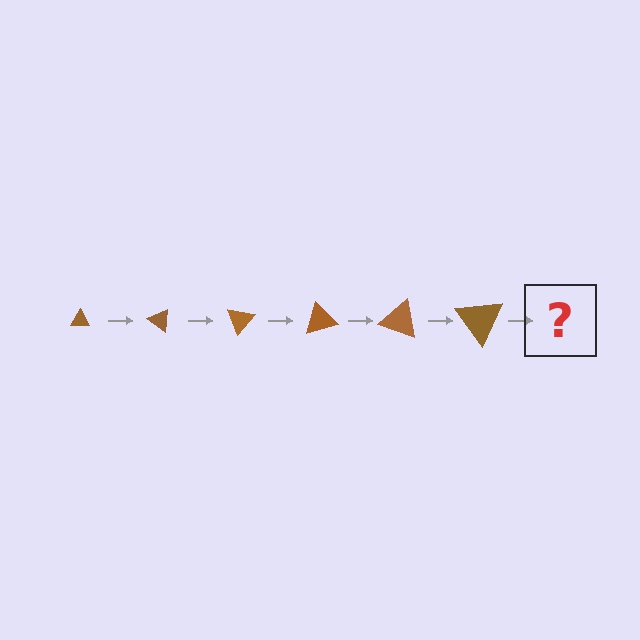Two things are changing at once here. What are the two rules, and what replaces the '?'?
The two rules are that the triangle grows larger each step and it rotates 35 degrees each step. The '?' should be a triangle, larger than the previous one and rotated 210 degrees from the start.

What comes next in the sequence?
The next element should be a triangle, larger than the previous one and rotated 210 degrees from the start.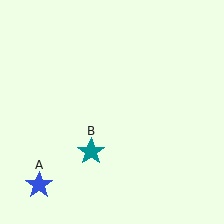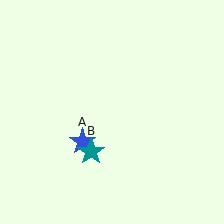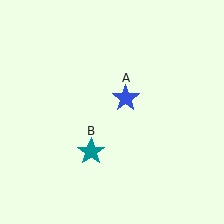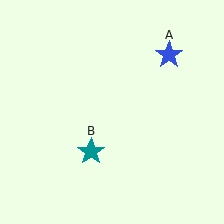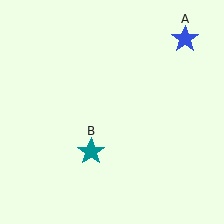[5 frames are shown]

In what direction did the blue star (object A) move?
The blue star (object A) moved up and to the right.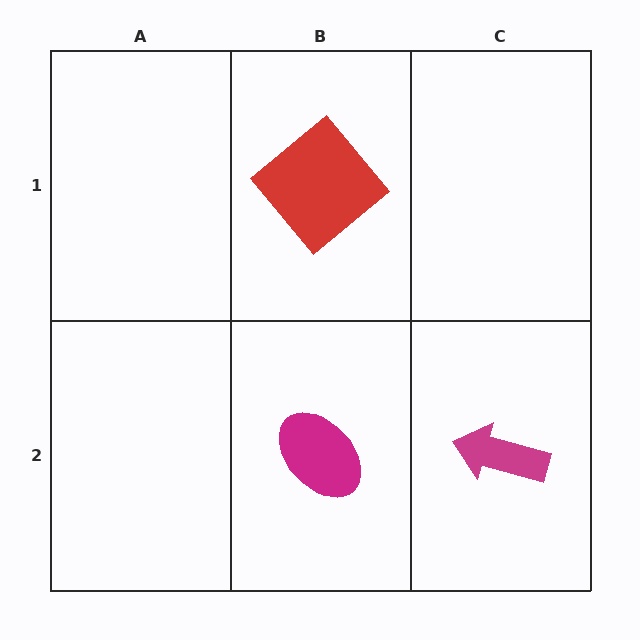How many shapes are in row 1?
1 shape.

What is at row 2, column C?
A magenta arrow.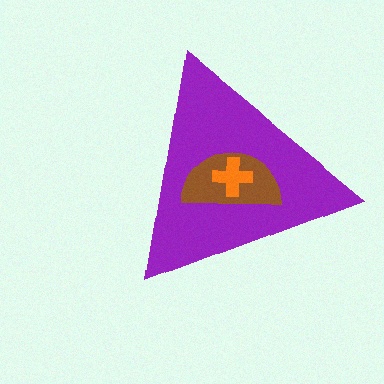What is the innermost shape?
The orange cross.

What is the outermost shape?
The purple triangle.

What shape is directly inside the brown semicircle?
The orange cross.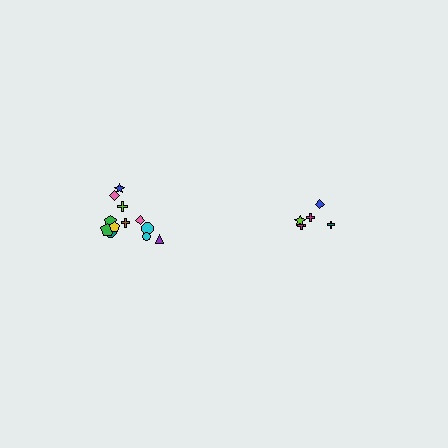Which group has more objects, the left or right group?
The left group.